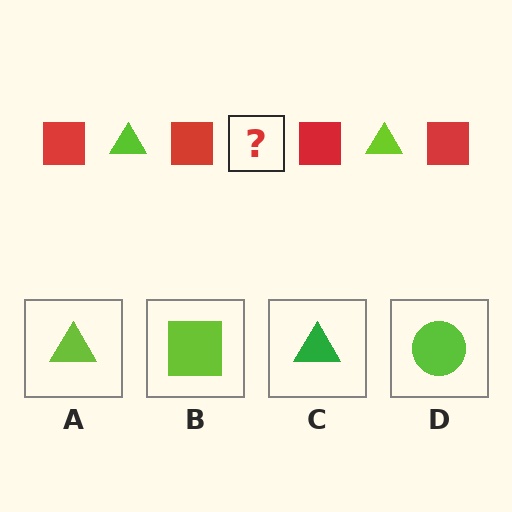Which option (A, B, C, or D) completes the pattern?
A.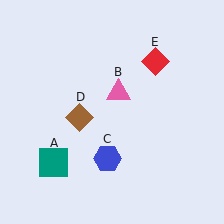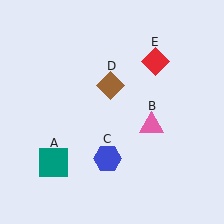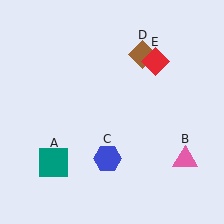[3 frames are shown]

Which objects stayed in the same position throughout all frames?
Teal square (object A) and blue hexagon (object C) and red diamond (object E) remained stationary.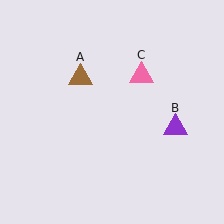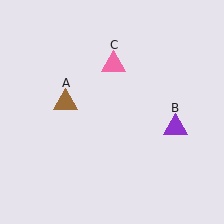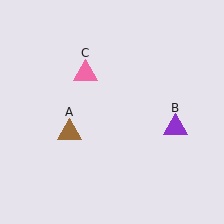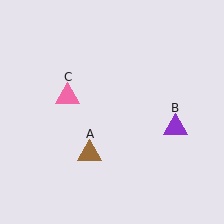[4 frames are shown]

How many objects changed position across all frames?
2 objects changed position: brown triangle (object A), pink triangle (object C).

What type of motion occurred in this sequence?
The brown triangle (object A), pink triangle (object C) rotated counterclockwise around the center of the scene.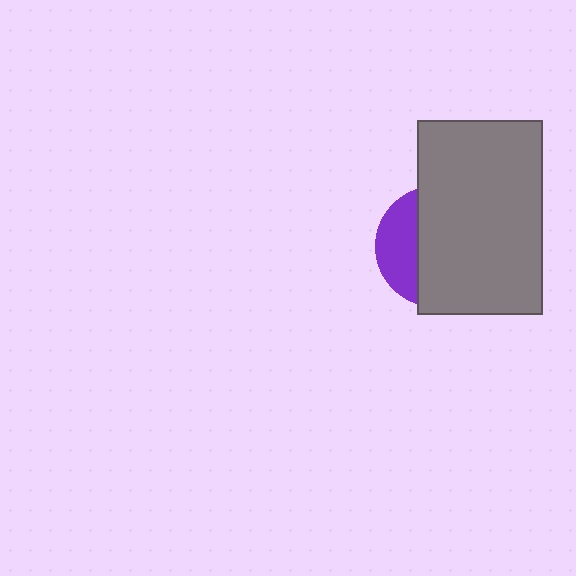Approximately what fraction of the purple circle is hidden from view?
Roughly 69% of the purple circle is hidden behind the gray rectangle.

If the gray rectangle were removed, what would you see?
You would see the complete purple circle.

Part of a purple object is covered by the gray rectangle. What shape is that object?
It is a circle.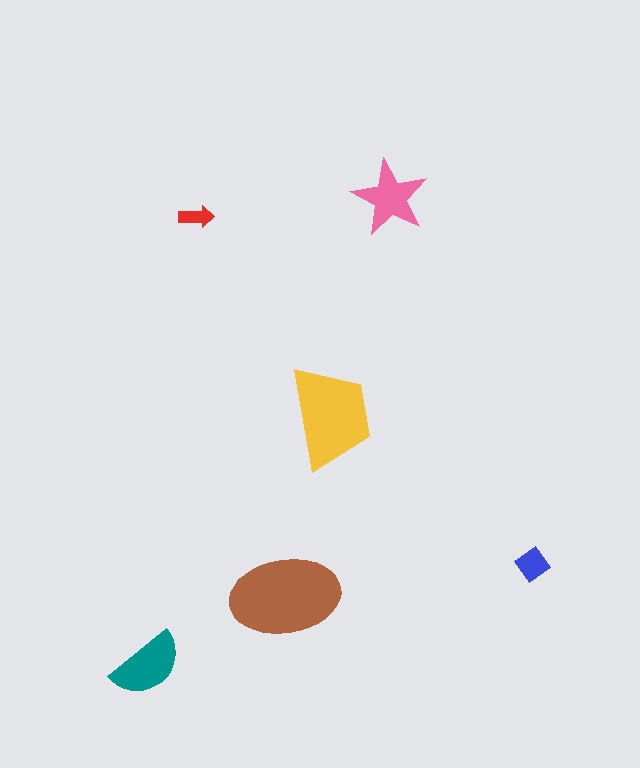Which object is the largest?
The brown ellipse.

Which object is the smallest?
The red arrow.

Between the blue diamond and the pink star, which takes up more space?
The pink star.